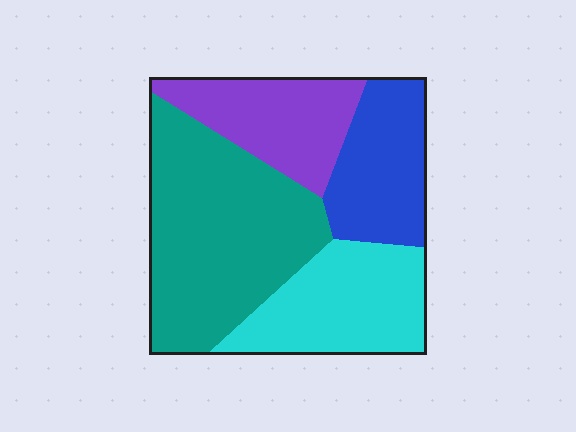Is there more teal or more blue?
Teal.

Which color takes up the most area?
Teal, at roughly 40%.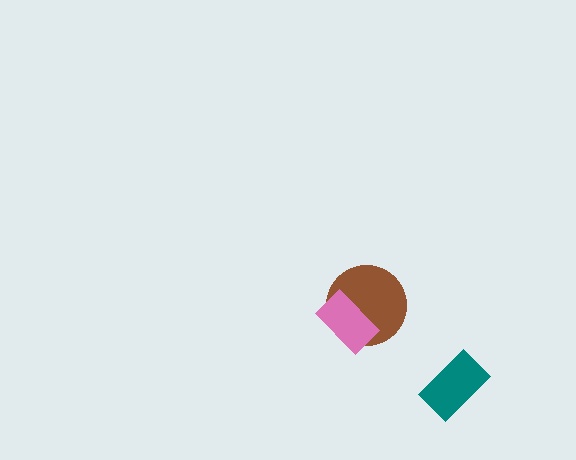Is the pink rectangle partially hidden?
No, no other shape covers it.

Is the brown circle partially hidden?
Yes, it is partially covered by another shape.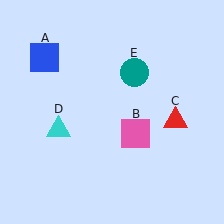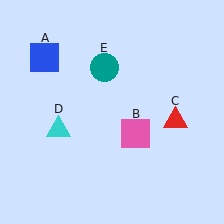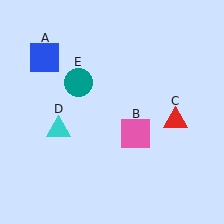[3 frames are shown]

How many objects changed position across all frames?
1 object changed position: teal circle (object E).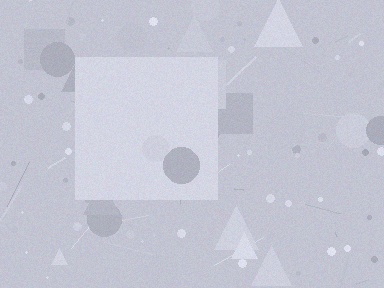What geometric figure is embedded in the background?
A square is embedded in the background.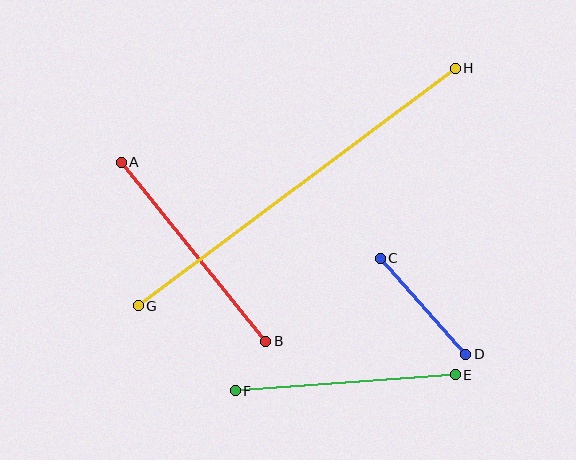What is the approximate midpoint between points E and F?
The midpoint is at approximately (345, 383) pixels.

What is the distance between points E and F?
The distance is approximately 221 pixels.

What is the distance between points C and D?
The distance is approximately 129 pixels.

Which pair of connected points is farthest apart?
Points G and H are farthest apart.